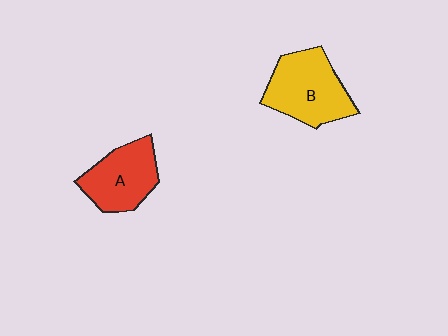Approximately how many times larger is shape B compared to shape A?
Approximately 1.2 times.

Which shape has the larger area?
Shape B (yellow).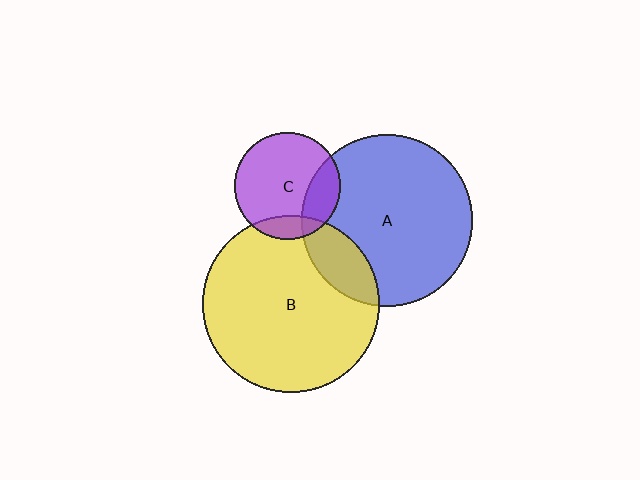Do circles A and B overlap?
Yes.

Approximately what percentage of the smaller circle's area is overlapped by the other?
Approximately 15%.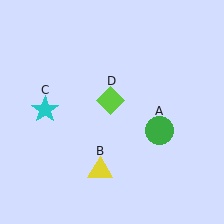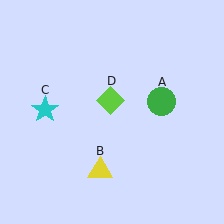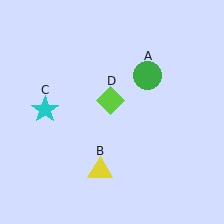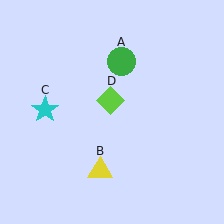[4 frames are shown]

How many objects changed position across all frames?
1 object changed position: green circle (object A).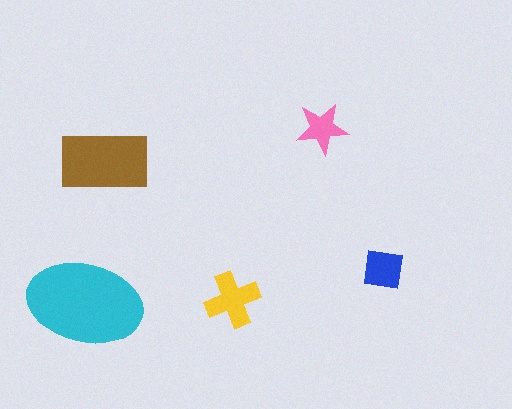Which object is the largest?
The cyan ellipse.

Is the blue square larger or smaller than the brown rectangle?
Smaller.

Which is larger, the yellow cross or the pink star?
The yellow cross.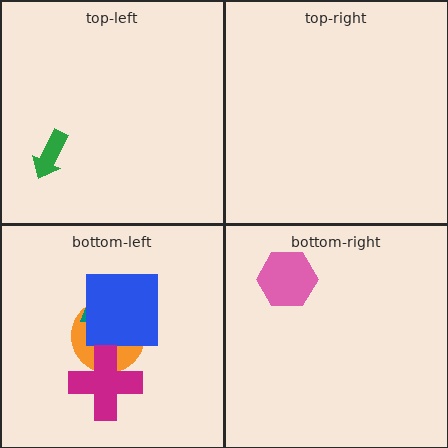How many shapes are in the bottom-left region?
4.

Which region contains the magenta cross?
The bottom-left region.